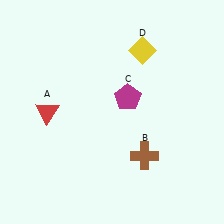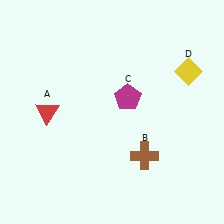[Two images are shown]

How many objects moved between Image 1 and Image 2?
1 object moved between the two images.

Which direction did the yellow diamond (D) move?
The yellow diamond (D) moved right.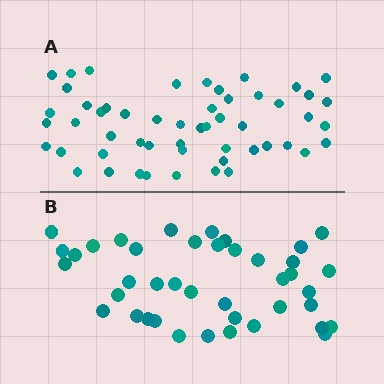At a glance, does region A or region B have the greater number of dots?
Region A (the top region) has more dots.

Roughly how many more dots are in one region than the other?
Region A has roughly 12 or so more dots than region B.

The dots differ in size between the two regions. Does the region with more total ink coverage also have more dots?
No. Region B has more total ink coverage because its dots are larger, but region A actually contains more individual dots. Total area can be misleading — the number of items is what matters here.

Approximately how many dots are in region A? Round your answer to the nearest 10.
About 50 dots. (The exact count is 53, which rounds to 50.)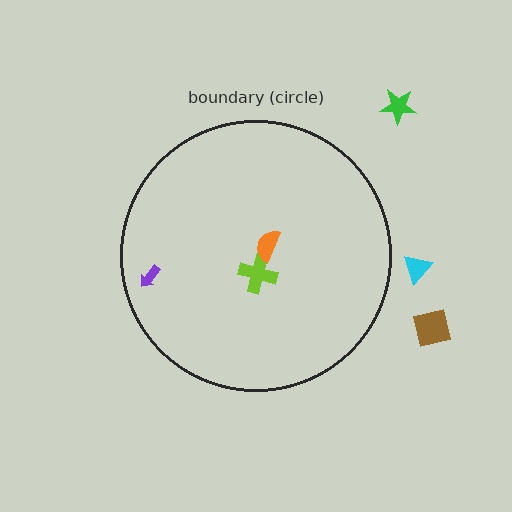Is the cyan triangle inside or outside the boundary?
Outside.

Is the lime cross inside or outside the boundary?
Inside.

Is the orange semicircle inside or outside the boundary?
Inside.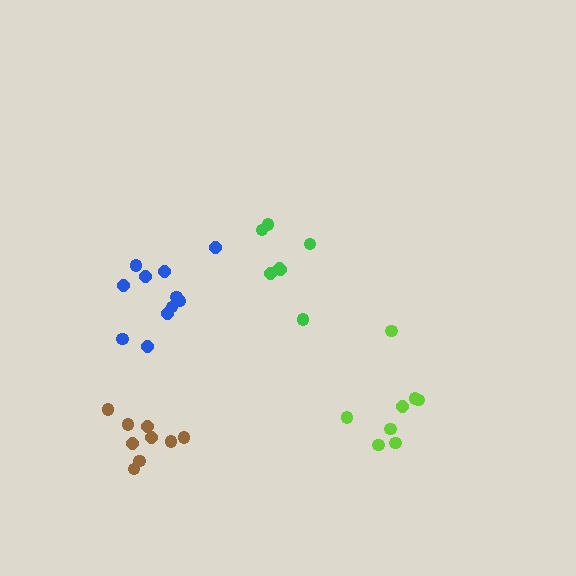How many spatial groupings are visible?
There are 4 spatial groupings.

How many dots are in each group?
Group 1: 11 dots, Group 2: 7 dots, Group 3: 9 dots, Group 4: 8 dots (35 total).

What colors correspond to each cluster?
The clusters are colored: blue, green, brown, lime.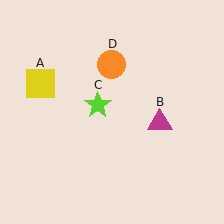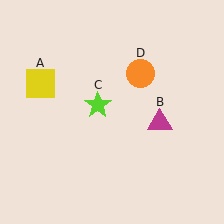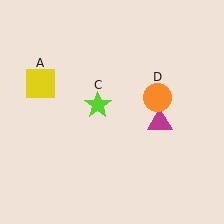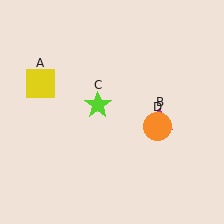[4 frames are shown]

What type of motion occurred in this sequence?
The orange circle (object D) rotated clockwise around the center of the scene.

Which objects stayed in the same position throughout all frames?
Yellow square (object A) and magenta triangle (object B) and lime star (object C) remained stationary.